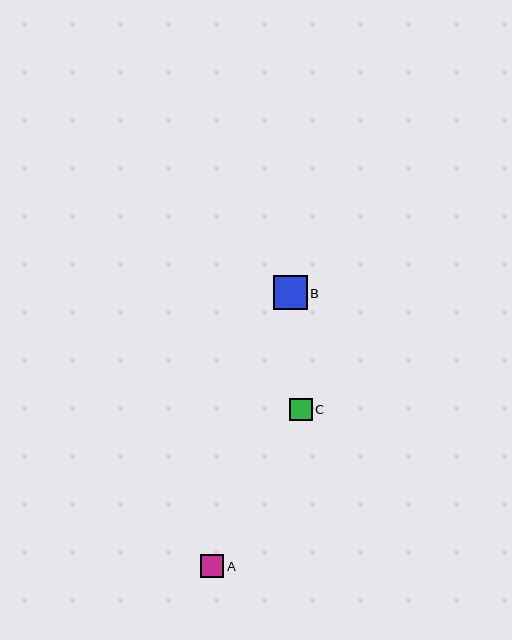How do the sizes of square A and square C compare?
Square A and square C are approximately the same size.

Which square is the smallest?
Square C is the smallest with a size of approximately 23 pixels.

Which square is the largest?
Square B is the largest with a size of approximately 34 pixels.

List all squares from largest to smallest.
From largest to smallest: B, A, C.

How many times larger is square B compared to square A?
Square B is approximately 1.5 times the size of square A.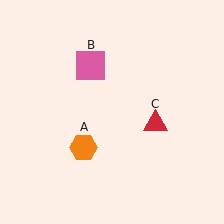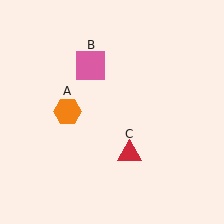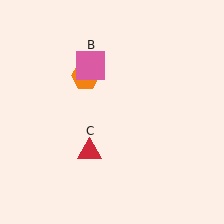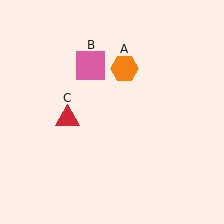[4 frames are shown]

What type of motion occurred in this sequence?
The orange hexagon (object A), red triangle (object C) rotated clockwise around the center of the scene.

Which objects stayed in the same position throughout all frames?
Pink square (object B) remained stationary.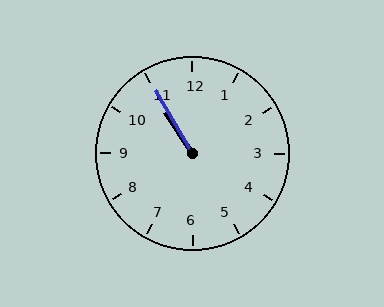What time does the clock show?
10:55.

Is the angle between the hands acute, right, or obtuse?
It is acute.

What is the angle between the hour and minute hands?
Approximately 2 degrees.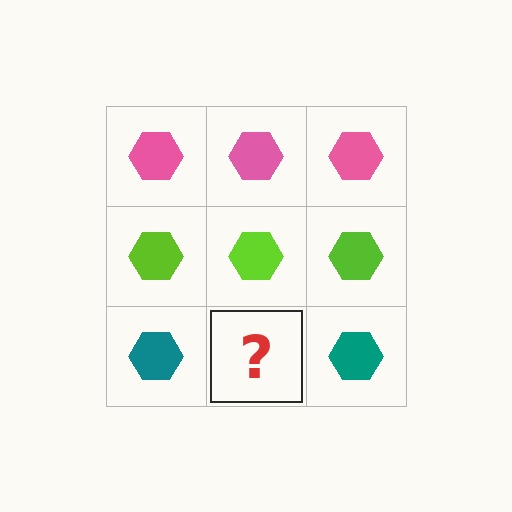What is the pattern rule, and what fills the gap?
The rule is that each row has a consistent color. The gap should be filled with a teal hexagon.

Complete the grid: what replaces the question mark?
The question mark should be replaced with a teal hexagon.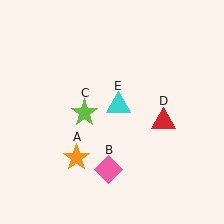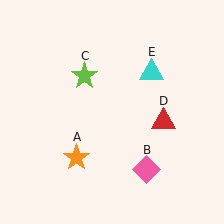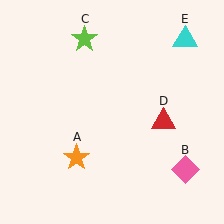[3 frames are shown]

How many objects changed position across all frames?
3 objects changed position: pink diamond (object B), lime star (object C), cyan triangle (object E).